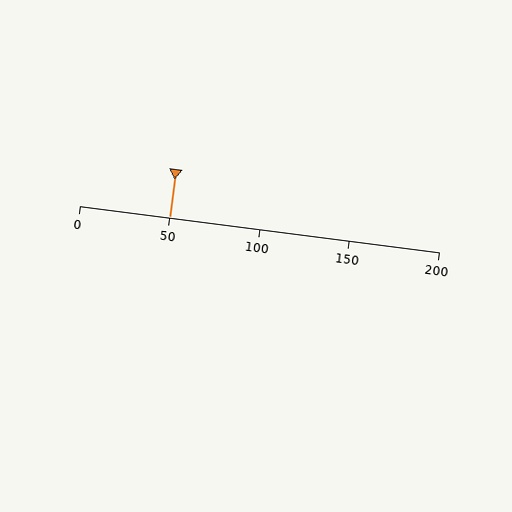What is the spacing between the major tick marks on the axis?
The major ticks are spaced 50 apart.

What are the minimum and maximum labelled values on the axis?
The axis runs from 0 to 200.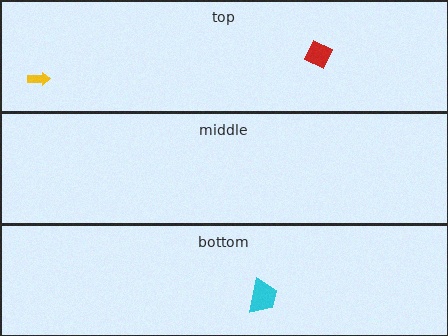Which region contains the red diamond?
The top region.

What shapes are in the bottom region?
The cyan trapezoid.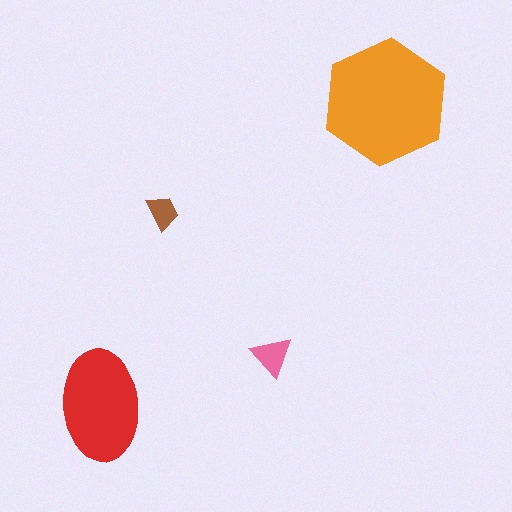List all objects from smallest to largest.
The brown trapezoid, the pink triangle, the red ellipse, the orange hexagon.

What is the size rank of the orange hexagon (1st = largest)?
1st.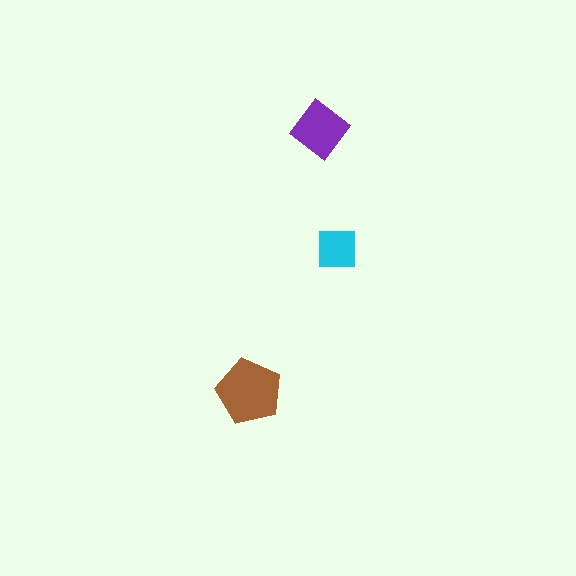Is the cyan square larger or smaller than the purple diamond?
Smaller.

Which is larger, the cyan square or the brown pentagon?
The brown pentagon.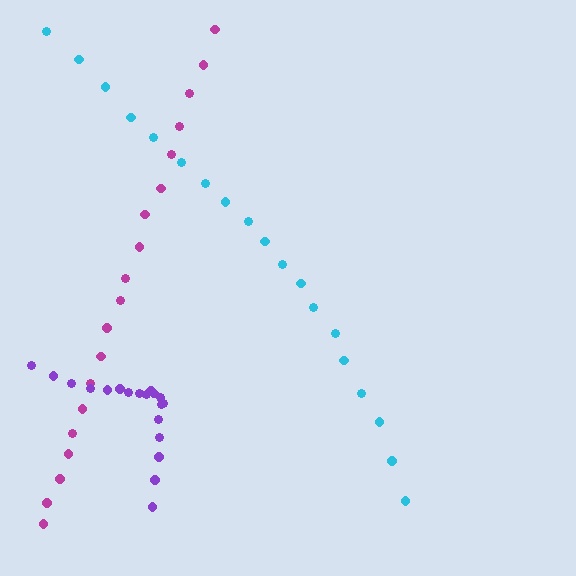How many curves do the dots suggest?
There are 3 distinct paths.